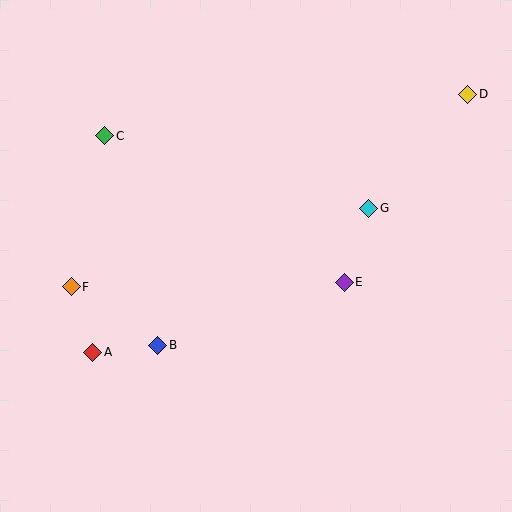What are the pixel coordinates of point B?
Point B is at (158, 345).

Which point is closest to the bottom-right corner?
Point E is closest to the bottom-right corner.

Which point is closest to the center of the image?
Point E at (344, 282) is closest to the center.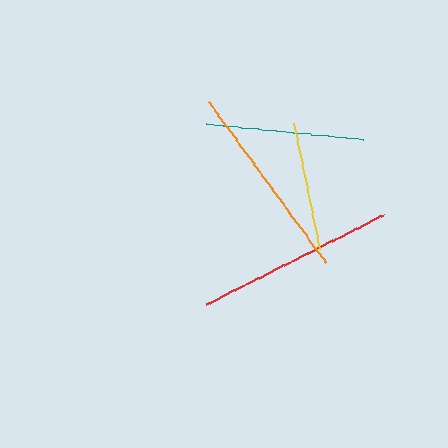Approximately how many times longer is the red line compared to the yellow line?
The red line is approximately 1.5 times the length of the yellow line.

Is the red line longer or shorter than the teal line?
The red line is longer than the teal line.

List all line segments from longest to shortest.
From longest to shortest: orange, red, teal, yellow.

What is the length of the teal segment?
The teal segment is approximately 157 pixels long.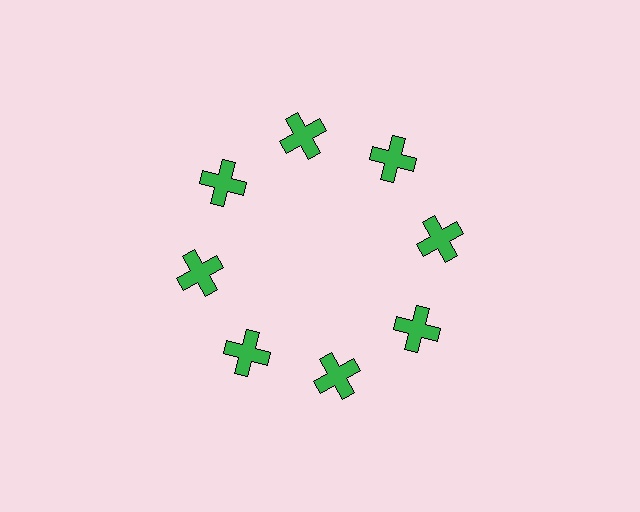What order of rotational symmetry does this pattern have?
This pattern has 8-fold rotational symmetry.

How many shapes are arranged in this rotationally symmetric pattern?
There are 8 shapes, arranged in 8 groups of 1.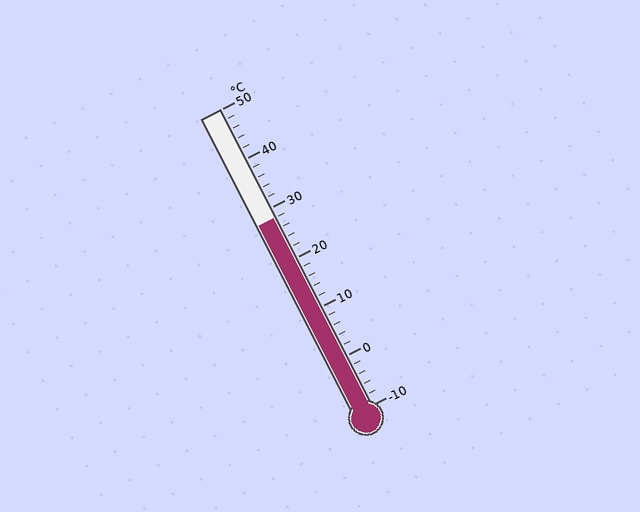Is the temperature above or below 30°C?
The temperature is below 30°C.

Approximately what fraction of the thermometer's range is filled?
The thermometer is filled to approximately 65% of its range.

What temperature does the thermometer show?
The thermometer shows approximately 28°C.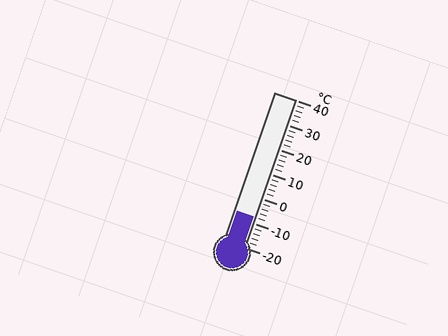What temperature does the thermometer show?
The thermometer shows approximately -8°C.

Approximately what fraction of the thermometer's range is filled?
The thermometer is filled to approximately 20% of its range.